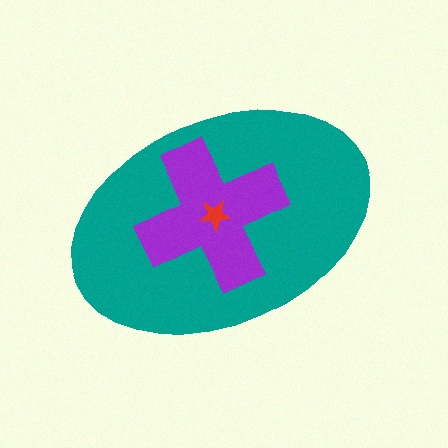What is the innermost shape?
The red star.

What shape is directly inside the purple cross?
The red star.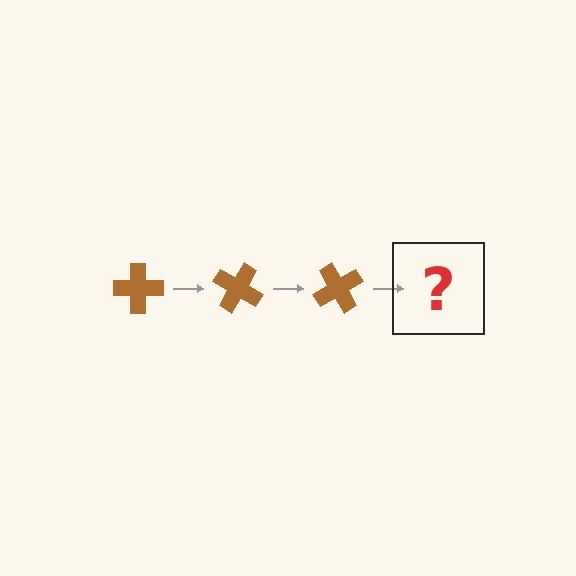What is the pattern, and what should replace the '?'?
The pattern is that the cross rotates 30 degrees each step. The '?' should be a brown cross rotated 90 degrees.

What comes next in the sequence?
The next element should be a brown cross rotated 90 degrees.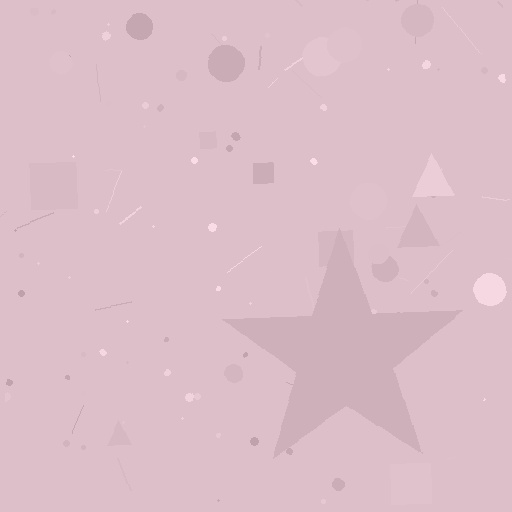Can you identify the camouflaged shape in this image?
The camouflaged shape is a star.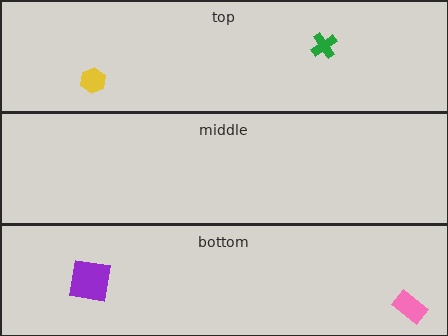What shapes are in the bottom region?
The purple square, the pink rectangle.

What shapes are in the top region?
The green cross, the yellow hexagon.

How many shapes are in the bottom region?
2.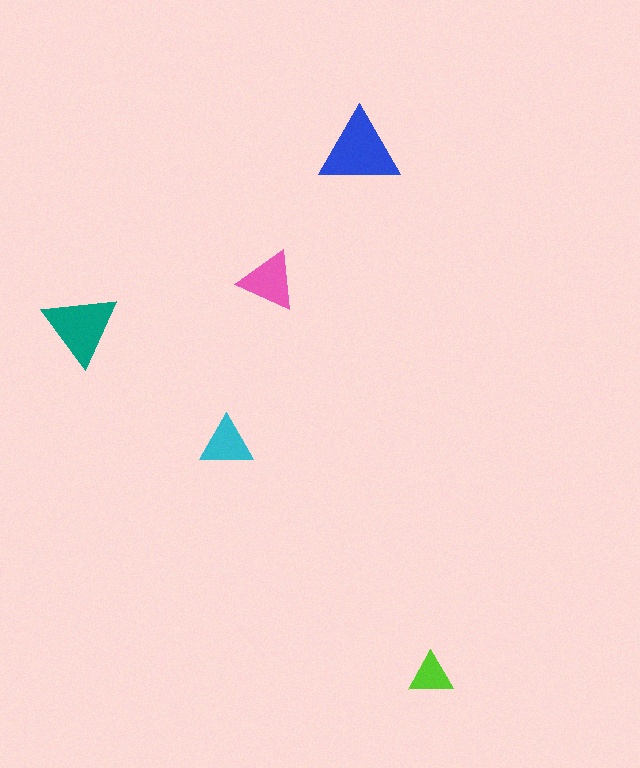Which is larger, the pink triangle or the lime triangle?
The pink one.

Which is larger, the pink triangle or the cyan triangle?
The pink one.